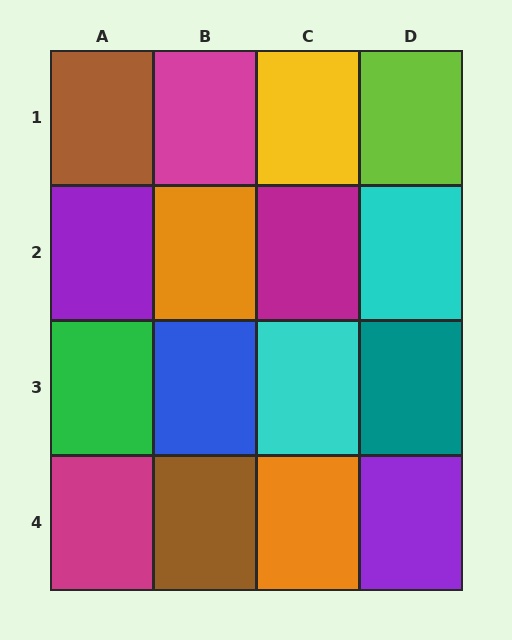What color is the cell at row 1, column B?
Magenta.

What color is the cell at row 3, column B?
Blue.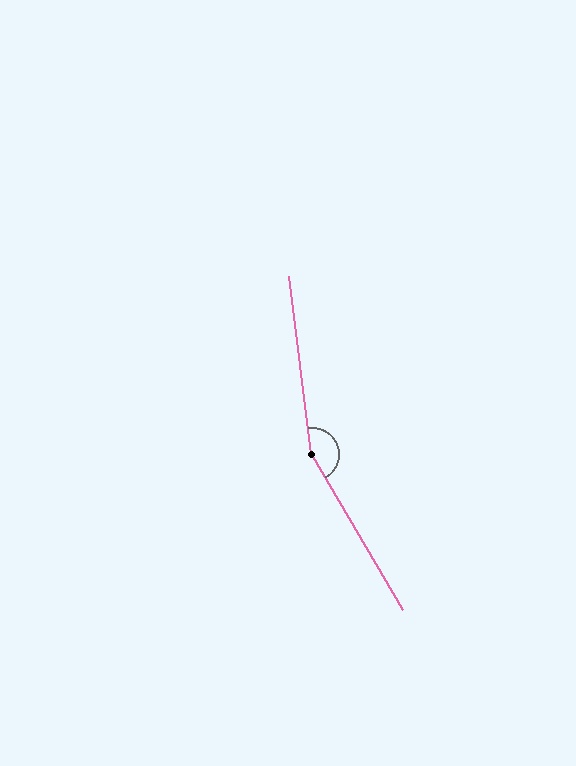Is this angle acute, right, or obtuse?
It is obtuse.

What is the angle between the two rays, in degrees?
Approximately 157 degrees.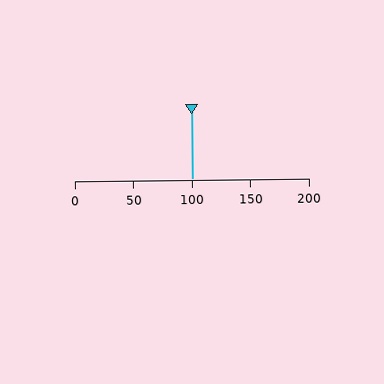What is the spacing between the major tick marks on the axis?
The major ticks are spaced 50 apart.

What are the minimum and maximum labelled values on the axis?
The axis runs from 0 to 200.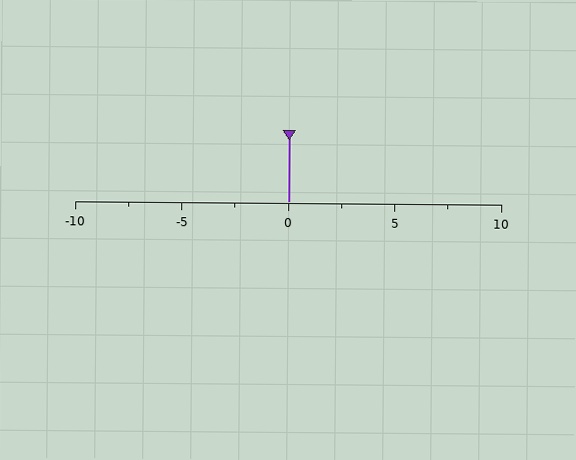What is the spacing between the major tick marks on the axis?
The major ticks are spaced 5 apart.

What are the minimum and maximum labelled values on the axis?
The axis runs from -10 to 10.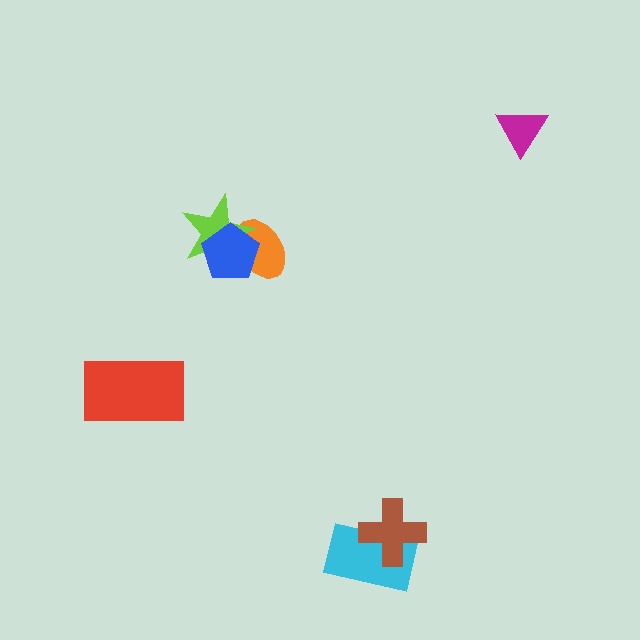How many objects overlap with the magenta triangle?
0 objects overlap with the magenta triangle.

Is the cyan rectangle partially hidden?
Yes, it is partially covered by another shape.